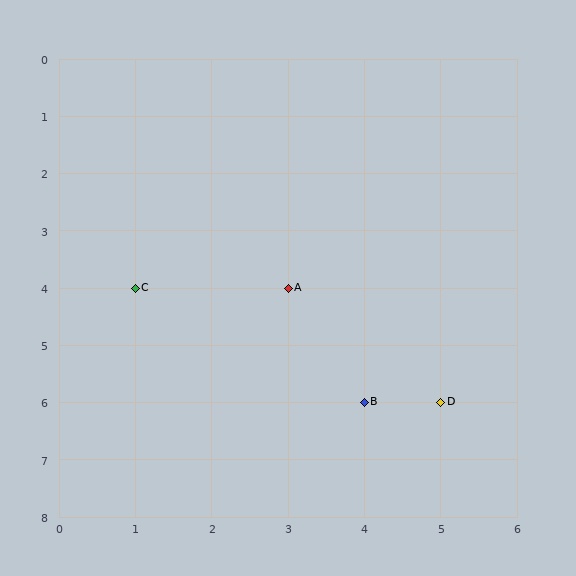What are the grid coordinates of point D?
Point D is at grid coordinates (5, 6).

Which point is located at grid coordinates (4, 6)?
Point B is at (4, 6).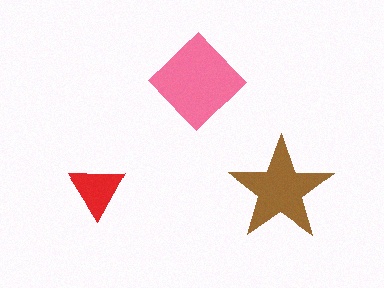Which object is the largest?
The pink diamond.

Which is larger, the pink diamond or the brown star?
The pink diamond.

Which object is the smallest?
The red triangle.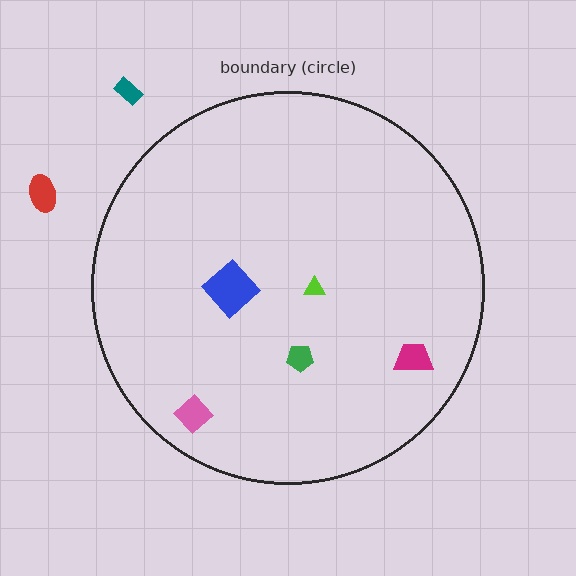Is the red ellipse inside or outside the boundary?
Outside.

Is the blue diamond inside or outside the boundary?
Inside.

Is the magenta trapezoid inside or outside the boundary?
Inside.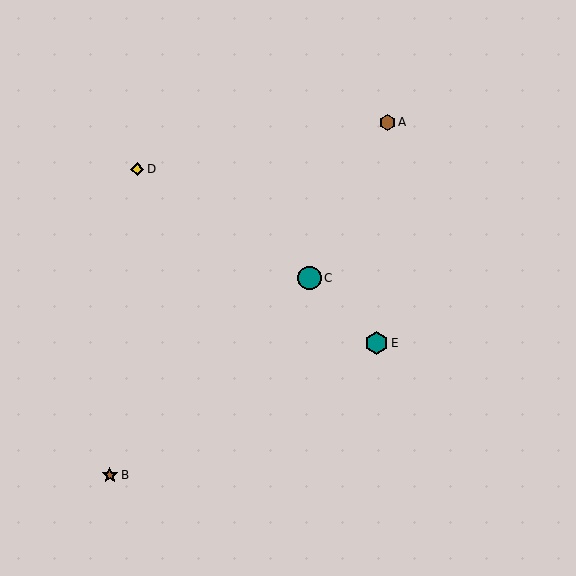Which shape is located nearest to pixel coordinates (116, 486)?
The brown star (labeled B) at (110, 475) is nearest to that location.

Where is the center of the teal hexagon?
The center of the teal hexagon is at (376, 343).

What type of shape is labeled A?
Shape A is a brown hexagon.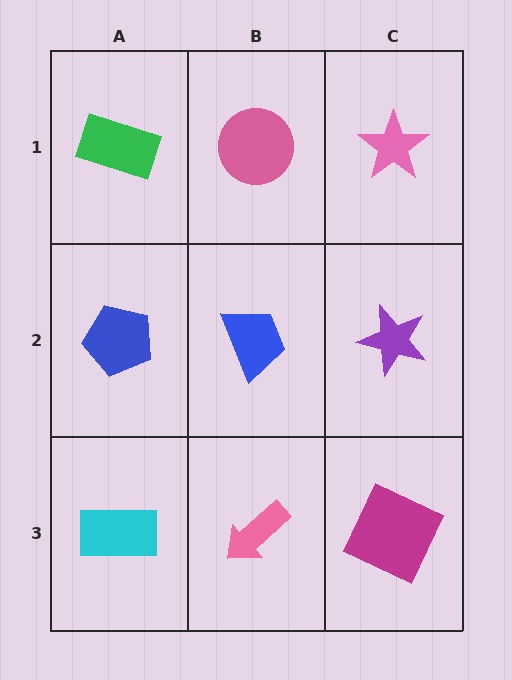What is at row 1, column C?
A pink star.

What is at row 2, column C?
A purple star.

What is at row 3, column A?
A cyan rectangle.